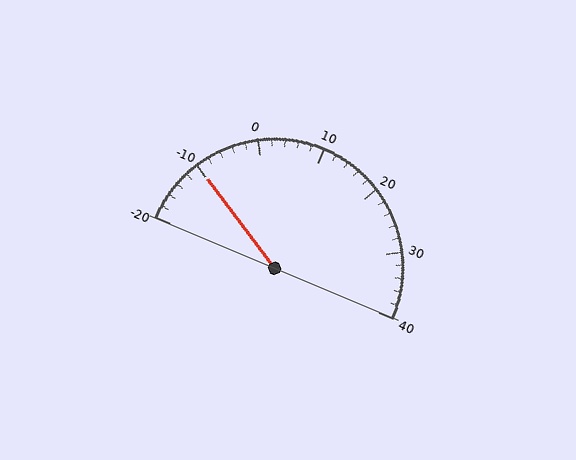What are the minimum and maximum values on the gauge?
The gauge ranges from -20 to 40.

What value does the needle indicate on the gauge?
The needle indicates approximately -10.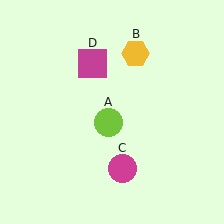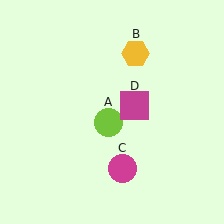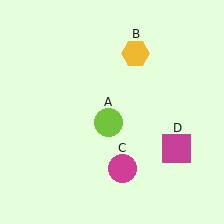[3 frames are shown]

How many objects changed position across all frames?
1 object changed position: magenta square (object D).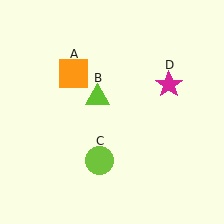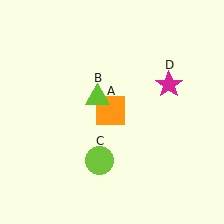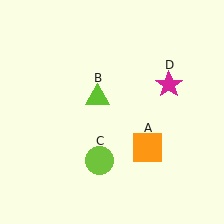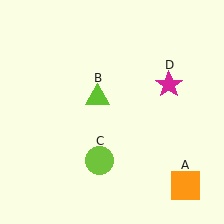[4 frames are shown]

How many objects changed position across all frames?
1 object changed position: orange square (object A).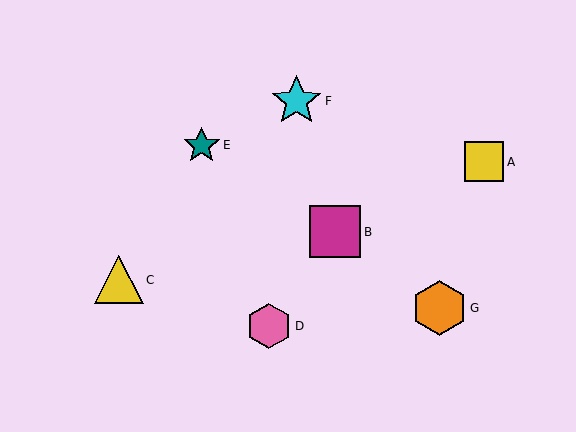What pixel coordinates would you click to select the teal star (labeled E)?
Click at (202, 145) to select the teal star E.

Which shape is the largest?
The orange hexagon (labeled G) is the largest.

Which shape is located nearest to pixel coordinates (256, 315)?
The pink hexagon (labeled D) at (269, 326) is nearest to that location.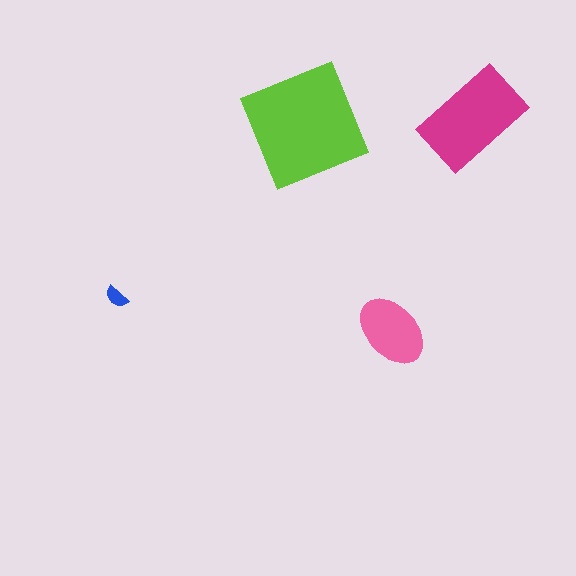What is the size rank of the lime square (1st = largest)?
1st.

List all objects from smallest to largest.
The blue semicircle, the pink ellipse, the magenta rectangle, the lime square.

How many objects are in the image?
There are 4 objects in the image.